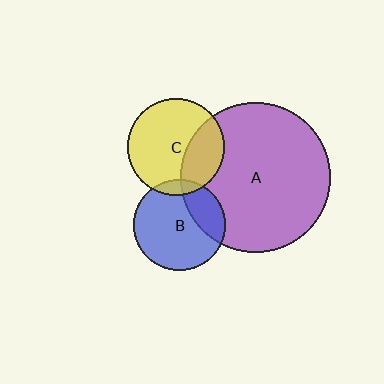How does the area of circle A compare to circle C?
Approximately 2.4 times.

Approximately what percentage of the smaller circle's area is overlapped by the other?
Approximately 10%.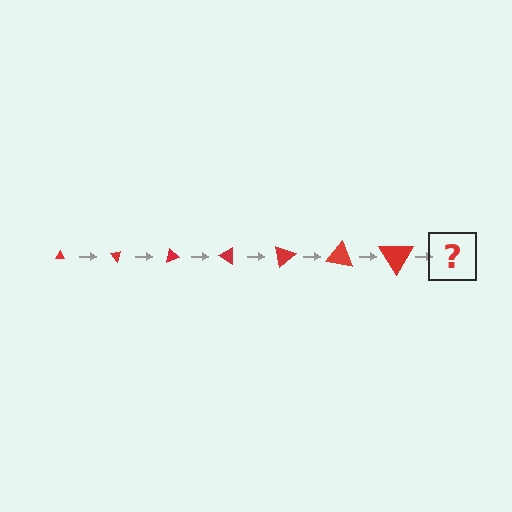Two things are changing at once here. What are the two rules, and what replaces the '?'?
The two rules are that the triangle grows larger each step and it rotates 50 degrees each step. The '?' should be a triangle, larger than the previous one and rotated 350 degrees from the start.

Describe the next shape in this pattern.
It should be a triangle, larger than the previous one and rotated 350 degrees from the start.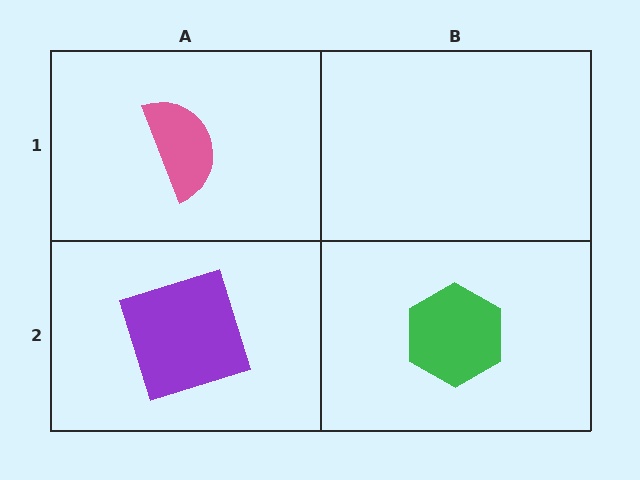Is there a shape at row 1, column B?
No, that cell is empty.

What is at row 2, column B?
A green hexagon.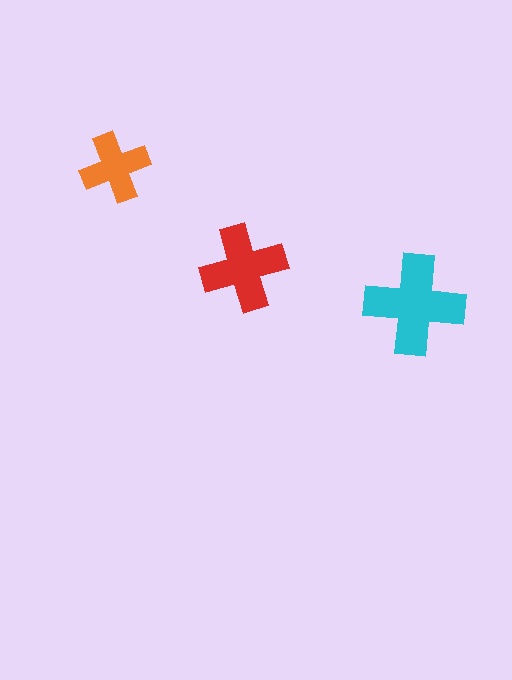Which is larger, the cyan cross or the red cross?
The cyan one.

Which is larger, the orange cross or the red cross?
The red one.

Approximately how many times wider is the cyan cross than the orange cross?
About 1.5 times wider.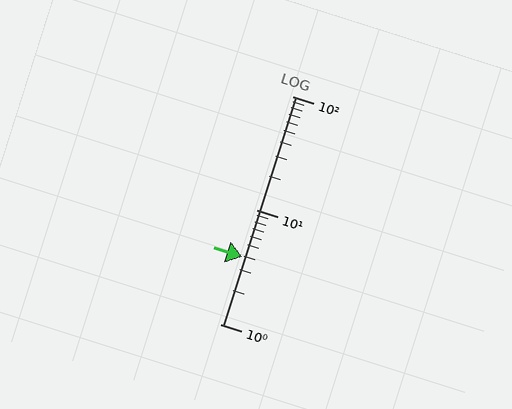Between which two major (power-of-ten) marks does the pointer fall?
The pointer is between 1 and 10.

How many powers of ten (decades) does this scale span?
The scale spans 2 decades, from 1 to 100.